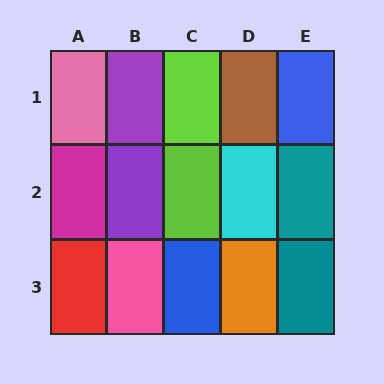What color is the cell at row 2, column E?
Teal.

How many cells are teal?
2 cells are teal.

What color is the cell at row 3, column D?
Orange.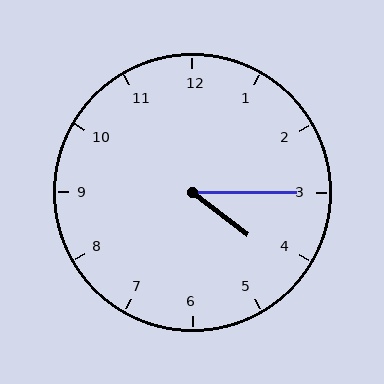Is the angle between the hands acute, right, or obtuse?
It is acute.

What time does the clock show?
4:15.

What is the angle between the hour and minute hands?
Approximately 38 degrees.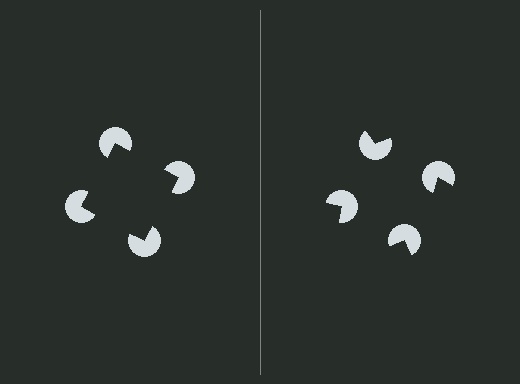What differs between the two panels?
The pac-man discs are positioned identically on both sides; only the wedge orientations differ. On the left they align to a square; on the right they are misaligned.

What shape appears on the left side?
An illusory square.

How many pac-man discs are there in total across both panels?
8 — 4 on each side.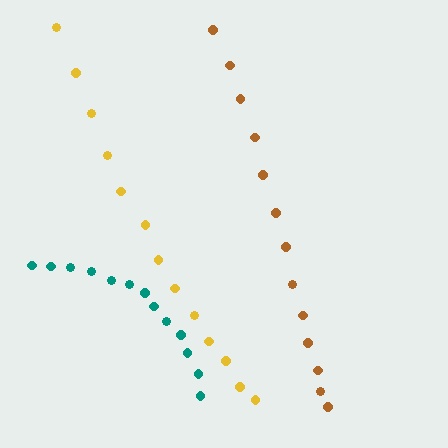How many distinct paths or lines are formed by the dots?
There are 3 distinct paths.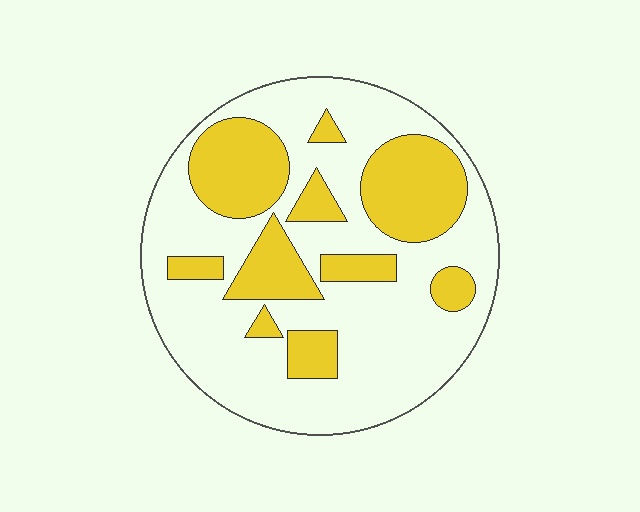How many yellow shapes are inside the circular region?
10.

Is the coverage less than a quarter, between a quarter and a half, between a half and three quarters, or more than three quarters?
Between a quarter and a half.